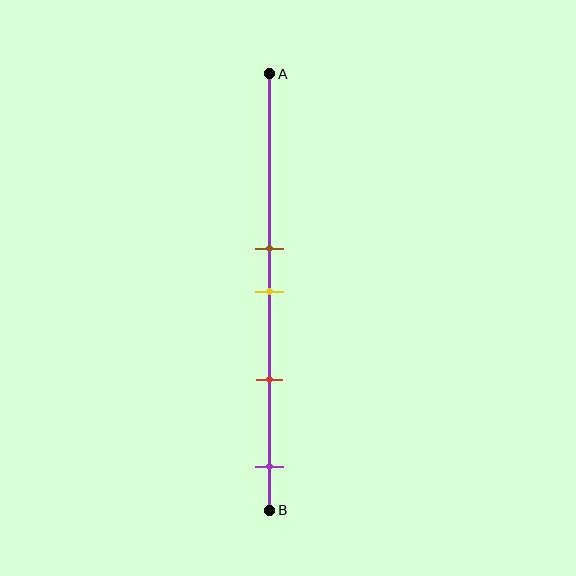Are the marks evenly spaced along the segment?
No, the marks are not evenly spaced.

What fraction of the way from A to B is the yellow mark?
The yellow mark is approximately 50% (0.5) of the way from A to B.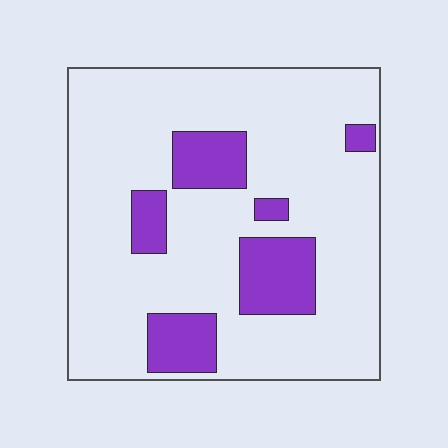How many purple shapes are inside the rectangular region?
6.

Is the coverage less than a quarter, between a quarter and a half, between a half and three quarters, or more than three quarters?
Less than a quarter.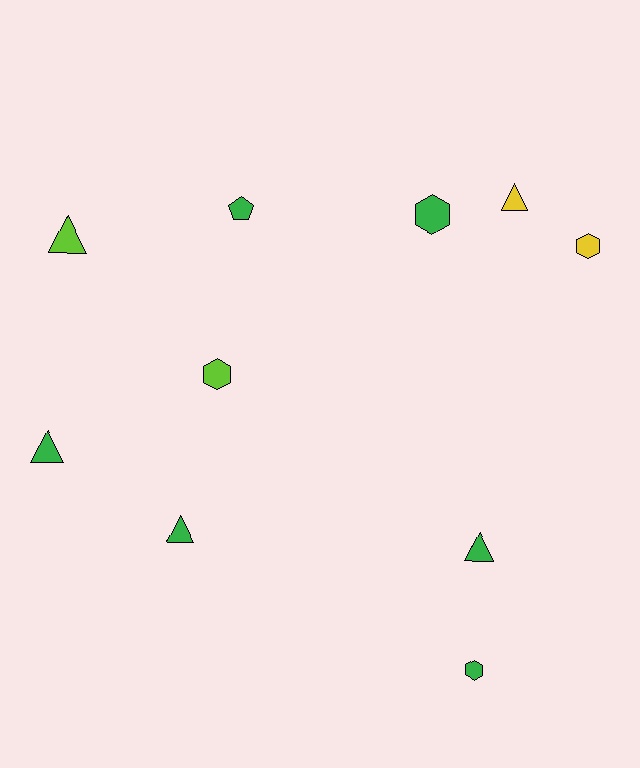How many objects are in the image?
There are 10 objects.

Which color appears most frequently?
Green, with 6 objects.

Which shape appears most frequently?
Triangle, with 5 objects.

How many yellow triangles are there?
There is 1 yellow triangle.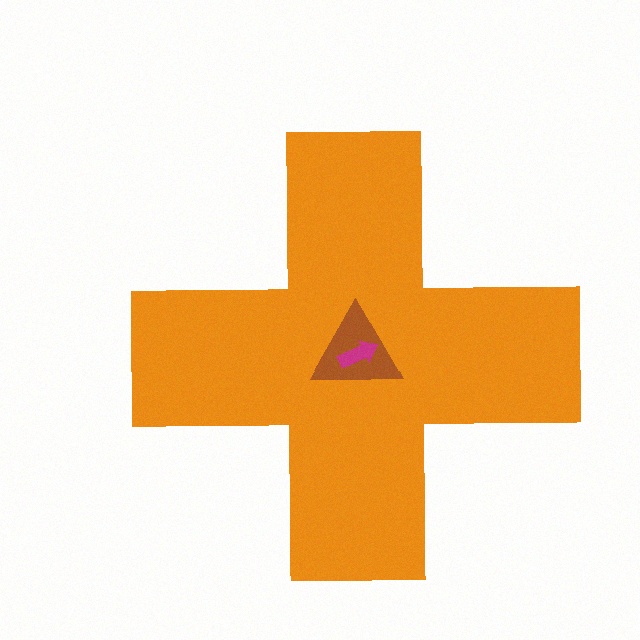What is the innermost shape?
The magenta arrow.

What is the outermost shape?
The orange cross.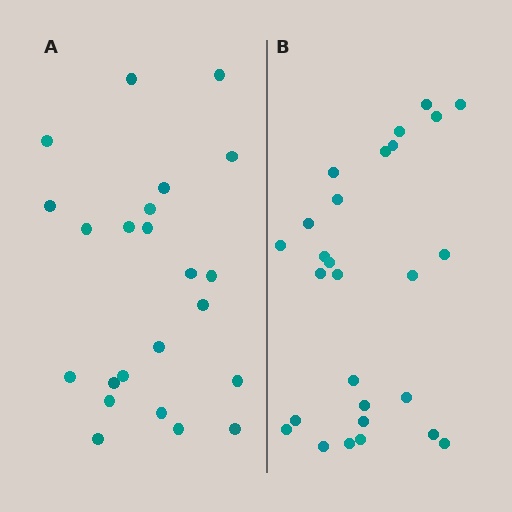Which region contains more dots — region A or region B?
Region B (the right region) has more dots.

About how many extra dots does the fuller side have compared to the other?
Region B has about 4 more dots than region A.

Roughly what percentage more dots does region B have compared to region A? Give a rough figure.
About 15% more.